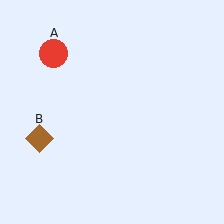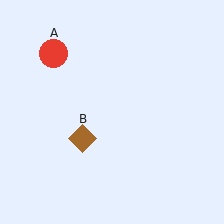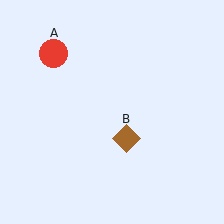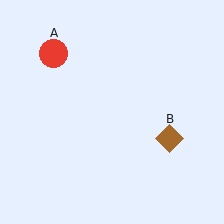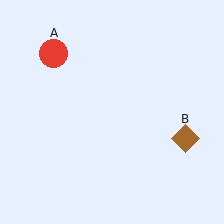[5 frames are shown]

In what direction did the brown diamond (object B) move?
The brown diamond (object B) moved right.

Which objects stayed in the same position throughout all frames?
Red circle (object A) remained stationary.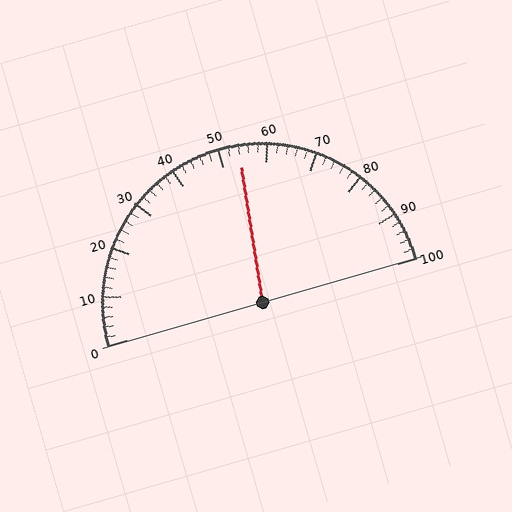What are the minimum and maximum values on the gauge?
The gauge ranges from 0 to 100.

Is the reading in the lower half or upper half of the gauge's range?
The reading is in the upper half of the range (0 to 100).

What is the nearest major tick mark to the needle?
The nearest major tick mark is 50.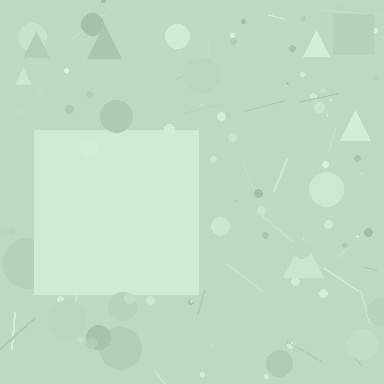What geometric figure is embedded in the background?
A square is embedded in the background.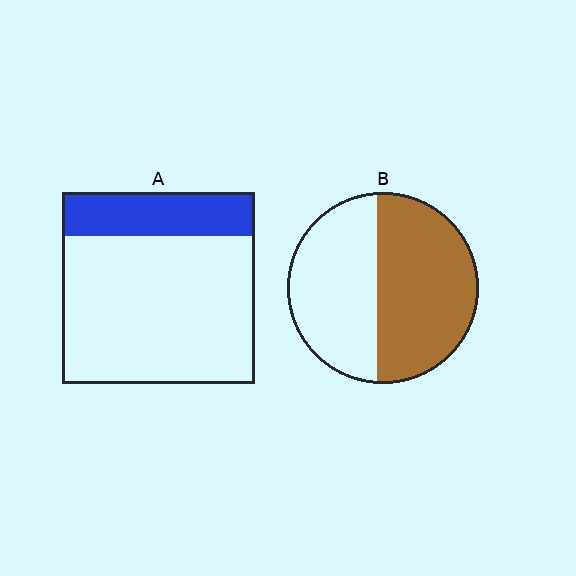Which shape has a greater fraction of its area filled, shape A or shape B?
Shape B.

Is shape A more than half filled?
No.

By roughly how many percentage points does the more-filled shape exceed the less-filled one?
By roughly 30 percentage points (B over A).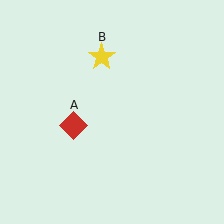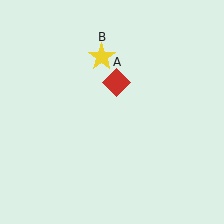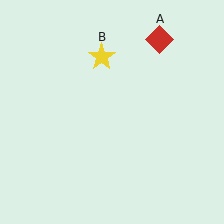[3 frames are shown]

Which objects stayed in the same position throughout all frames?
Yellow star (object B) remained stationary.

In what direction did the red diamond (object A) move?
The red diamond (object A) moved up and to the right.